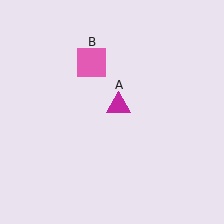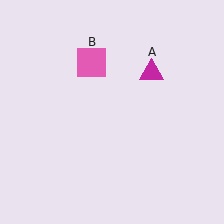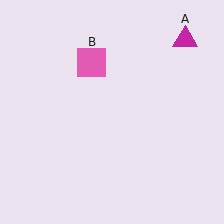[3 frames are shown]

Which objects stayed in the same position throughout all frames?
Pink square (object B) remained stationary.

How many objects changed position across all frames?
1 object changed position: magenta triangle (object A).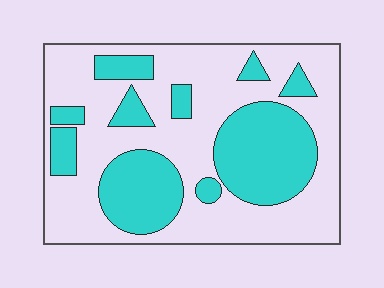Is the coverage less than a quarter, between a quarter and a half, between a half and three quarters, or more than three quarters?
Between a quarter and a half.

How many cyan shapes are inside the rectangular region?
10.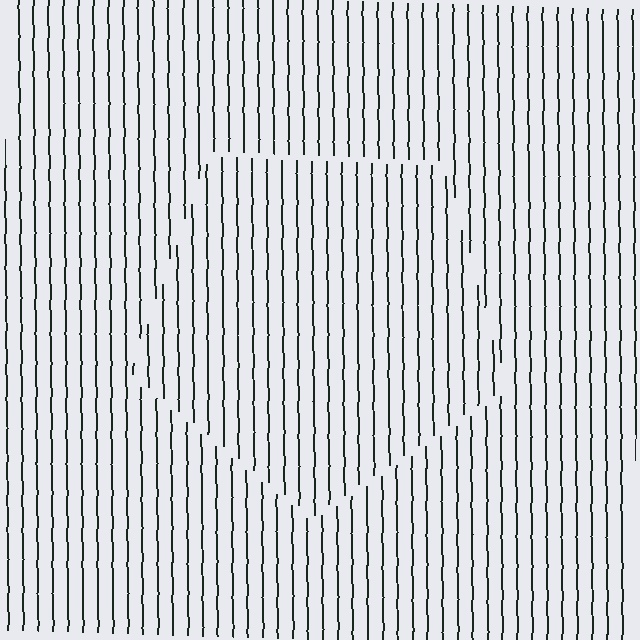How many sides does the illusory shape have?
5 sides — the line-ends trace a pentagon.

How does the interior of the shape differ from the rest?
The interior of the shape contains the same grating, shifted by half a period — the contour is defined by the phase discontinuity where line-ends from the inner and outer gratings abut.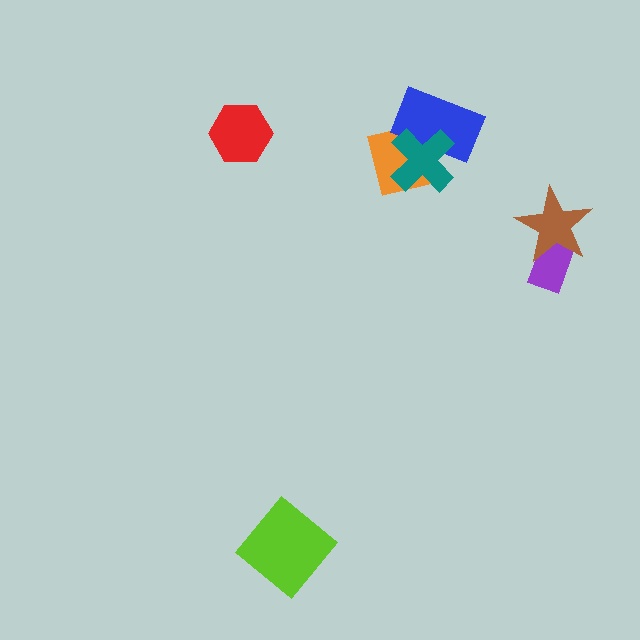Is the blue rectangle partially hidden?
Yes, it is partially covered by another shape.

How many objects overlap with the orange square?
2 objects overlap with the orange square.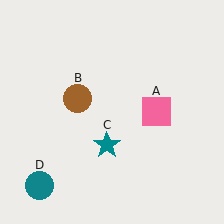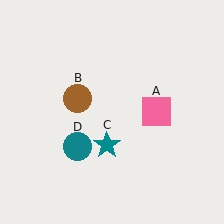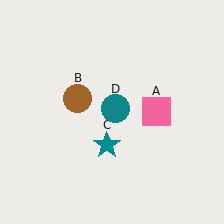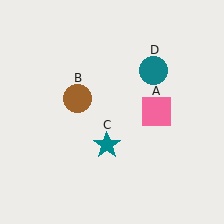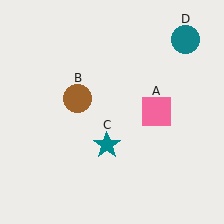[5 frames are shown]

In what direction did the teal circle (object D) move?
The teal circle (object D) moved up and to the right.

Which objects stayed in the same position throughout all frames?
Pink square (object A) and brown circle (object B) and teal star (object C) remained stationary.